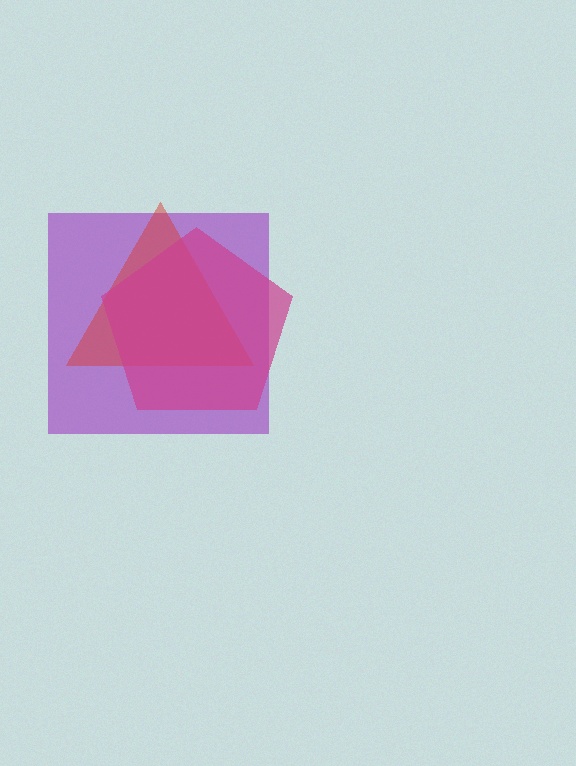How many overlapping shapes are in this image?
There are 3 overlapping shapes in the image.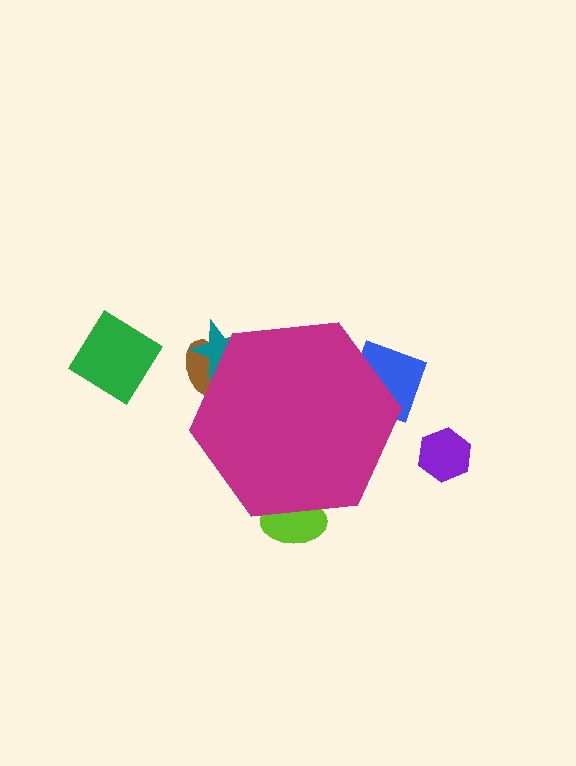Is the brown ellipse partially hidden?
Yes, the brown ellipse is partially hidden behind the magenta hexagon.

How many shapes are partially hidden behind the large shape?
4 shapes are partially hidden.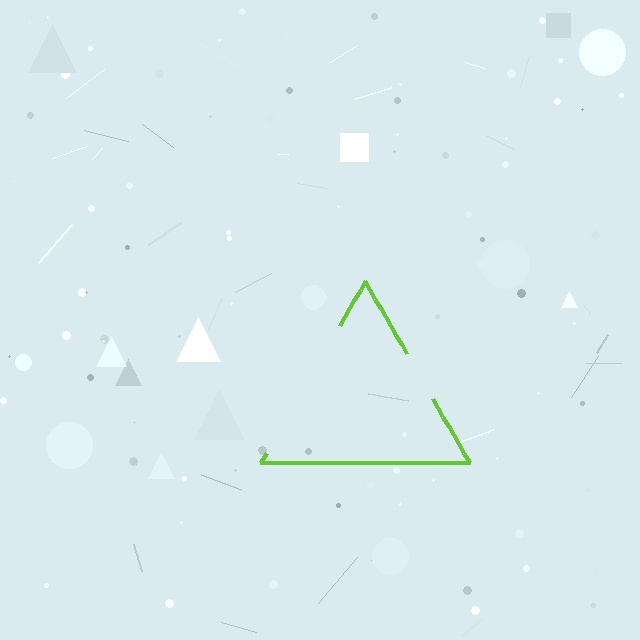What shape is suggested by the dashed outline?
The dashed outline suggests a triangle.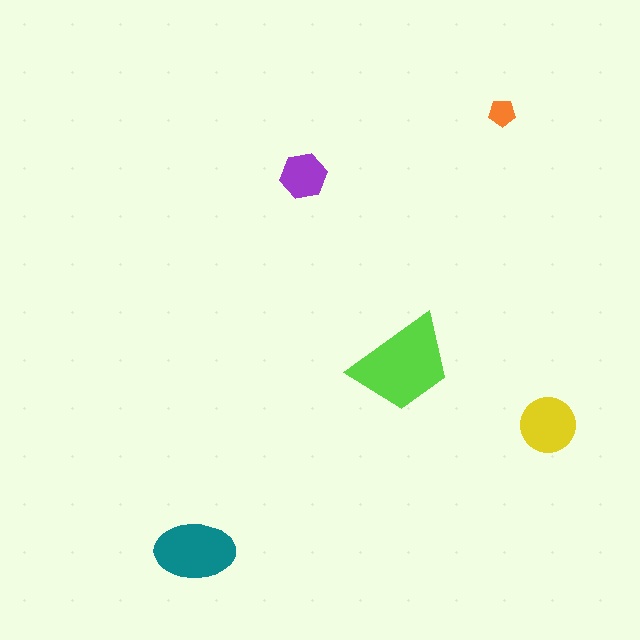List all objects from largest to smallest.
The lime trapezoid, the teal ellipse, the yellow circle, the purple hexagon, the orange pentagon.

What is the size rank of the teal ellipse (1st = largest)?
2nd.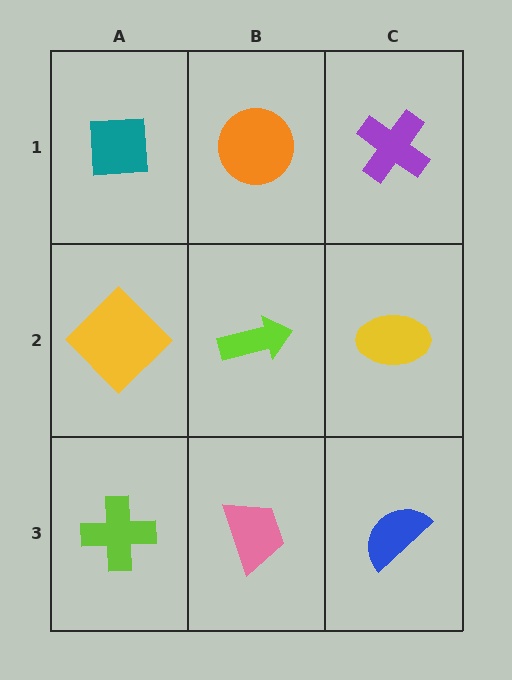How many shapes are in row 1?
3 shapes.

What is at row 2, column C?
A yellow ellipse.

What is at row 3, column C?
A blue semicircle.